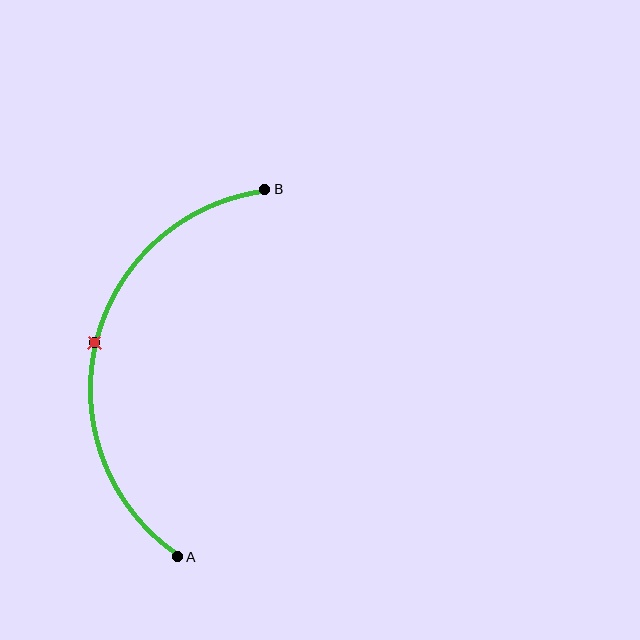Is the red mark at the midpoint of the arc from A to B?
Yes. The red mark lies on the arc at equal arc-length from both A and B — it is the arc midpoint.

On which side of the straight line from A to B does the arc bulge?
The arc bulges to the left of the straight line connecting A and B.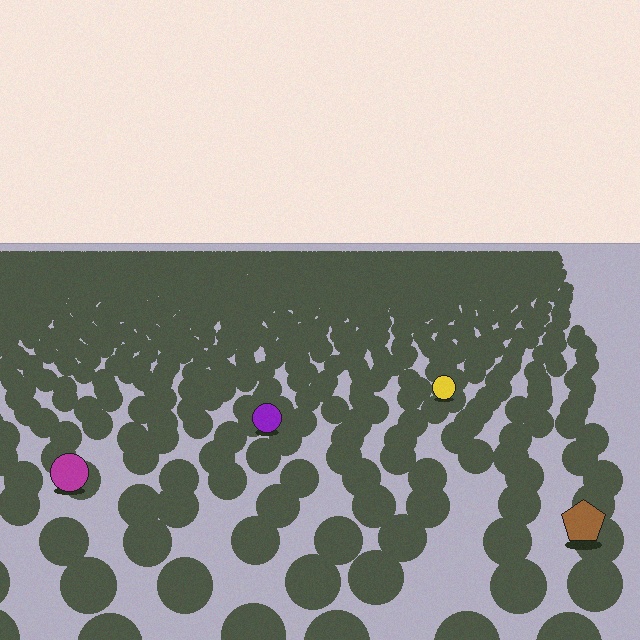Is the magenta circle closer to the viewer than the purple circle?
Yes. The magenta circle is closer — you can tell from the texture gradient: the ground texture is coarser near it.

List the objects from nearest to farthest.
From nearest to farthest: the brown pentagon, the magenta circle, the purple circle, the yellow circle.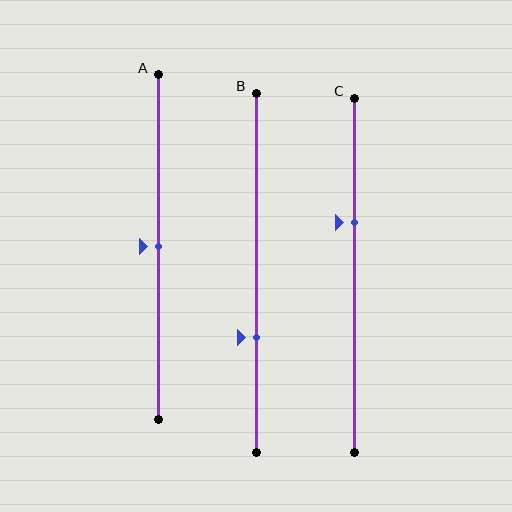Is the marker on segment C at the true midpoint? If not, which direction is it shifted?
No, the marker on segment C is shifted upward by about 15% of the segment length.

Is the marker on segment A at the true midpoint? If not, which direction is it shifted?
Yes, the marker on segment A is at the true midpoint.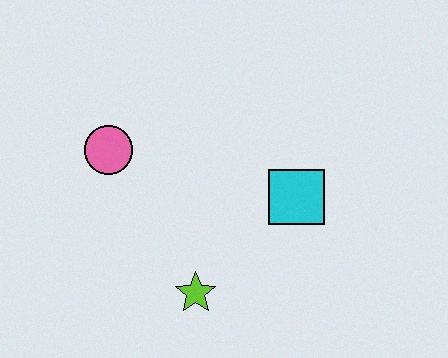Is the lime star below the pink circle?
Yes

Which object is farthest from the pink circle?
The cyan square is farthest from the pink circle.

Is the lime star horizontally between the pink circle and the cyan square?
Yes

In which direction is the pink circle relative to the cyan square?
The pink circle is to the left of the cyan square.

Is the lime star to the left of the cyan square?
Yes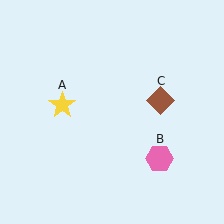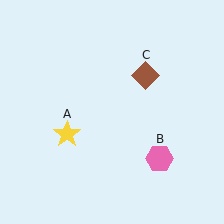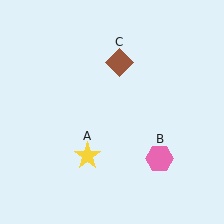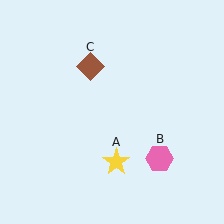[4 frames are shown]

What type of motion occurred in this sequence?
The yellow star (object A), brown diamond (object C) rotated counterclockwise around the center of the scene.